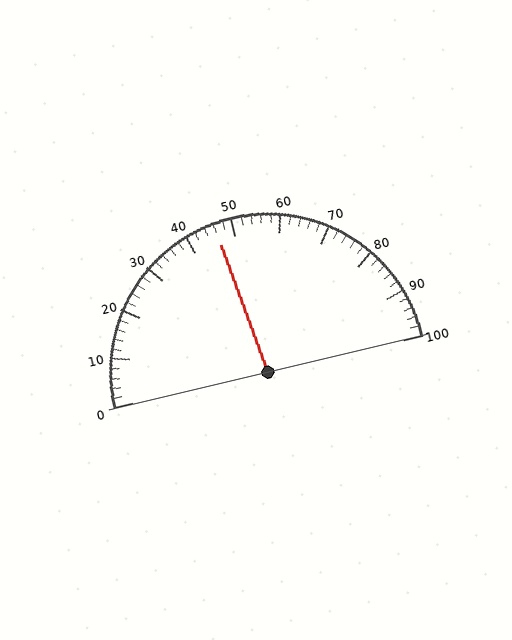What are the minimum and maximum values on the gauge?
The gauge ranges from 0 to 100.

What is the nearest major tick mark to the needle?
The nearest major tick mark is 50.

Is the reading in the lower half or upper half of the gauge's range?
The reading is in the lower half of the range (0 to 100).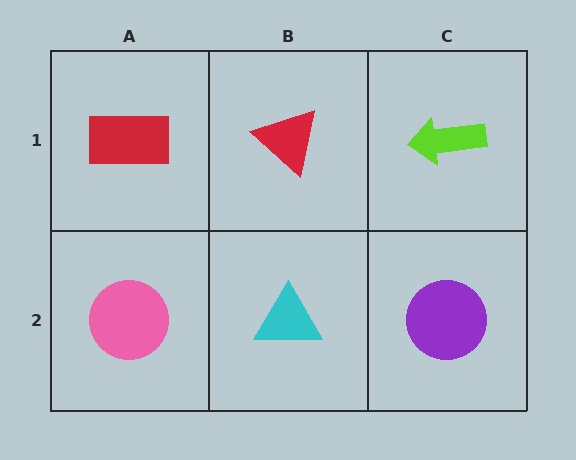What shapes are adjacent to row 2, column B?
A red triangle (row 1, column B), a pink circle (row 2, column A), a purple circle (row 2, column C).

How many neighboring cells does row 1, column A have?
2.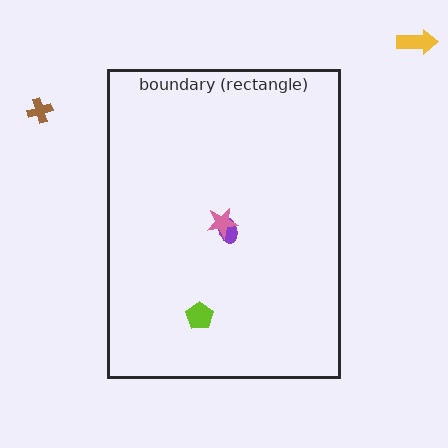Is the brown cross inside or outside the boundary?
Outside.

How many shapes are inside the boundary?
3 inside, 2 outside.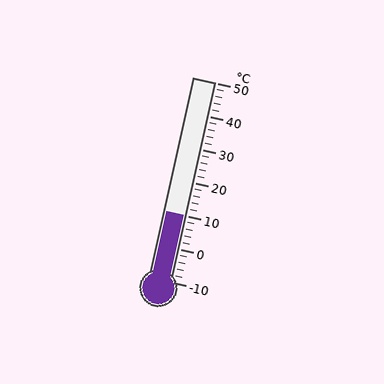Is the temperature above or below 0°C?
The temperature is above 0°C.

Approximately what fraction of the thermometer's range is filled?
The thermometer is filled to approximately 35% of its range.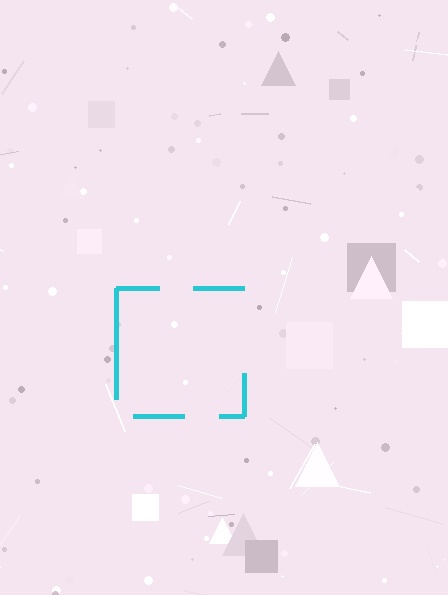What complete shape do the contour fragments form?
The contour fragments form a square.